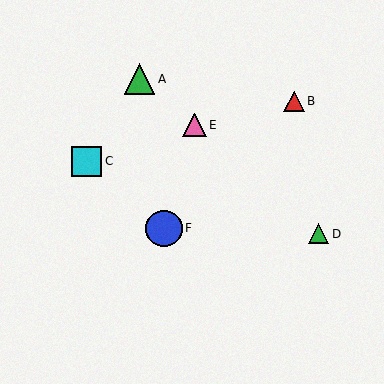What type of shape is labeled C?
Shape C is a cyan square.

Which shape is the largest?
The blue circle (labeled F) is the largest.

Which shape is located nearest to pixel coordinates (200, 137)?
The pink triangle (labeled E) at (195, 125) is nearest to that location.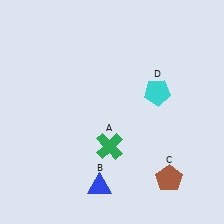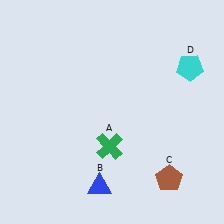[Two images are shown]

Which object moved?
The cyan pentagon (D) moved right.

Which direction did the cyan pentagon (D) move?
The cyan pentagon (D) moved right.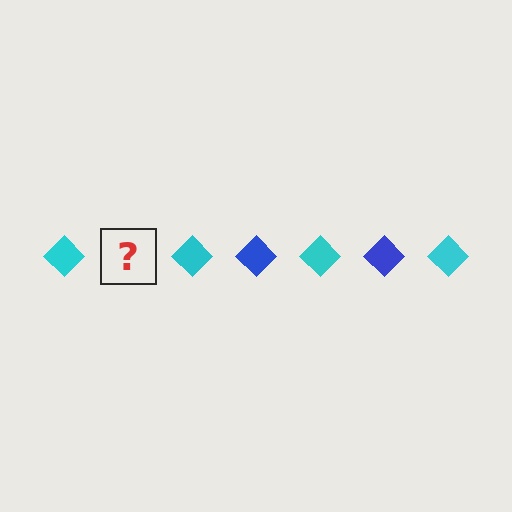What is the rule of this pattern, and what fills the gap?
The rule is that the pattern cycles through cyan, blue diamonds. The gap should be filled with a blue diamond.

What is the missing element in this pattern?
The missing element is a blue diamond.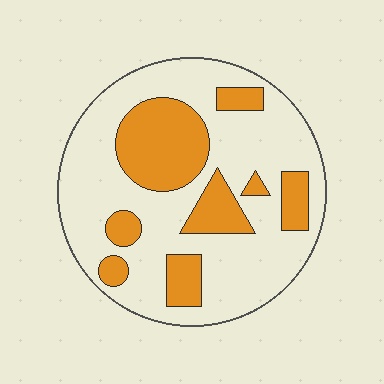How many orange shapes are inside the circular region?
8.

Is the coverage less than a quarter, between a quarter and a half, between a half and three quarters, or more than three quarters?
Between a quarter and a half.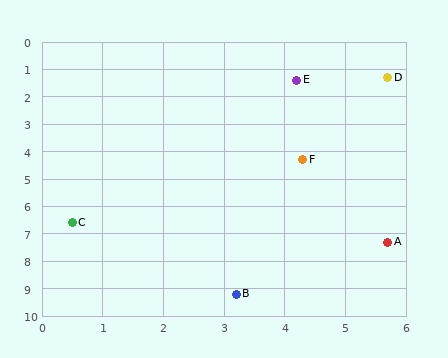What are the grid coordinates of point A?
Point A is at approximately (5.7, 7.3).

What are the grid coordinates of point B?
Point B is at approximately (3.2, 9.2).